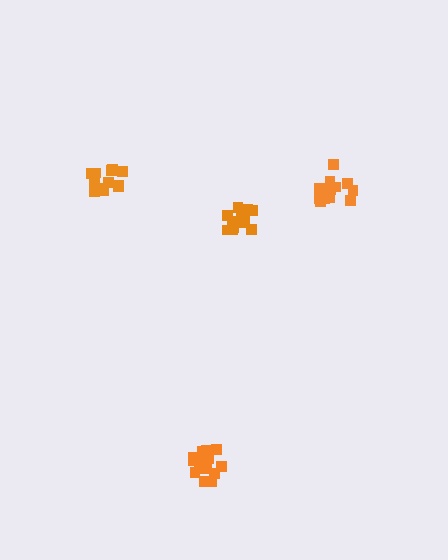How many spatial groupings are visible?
There are 4 spatial groupings.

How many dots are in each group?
Group 1: 13 dots, Group 2: 16 dots, Group 3: 12 dots, Group 4: 15 dots (56 total).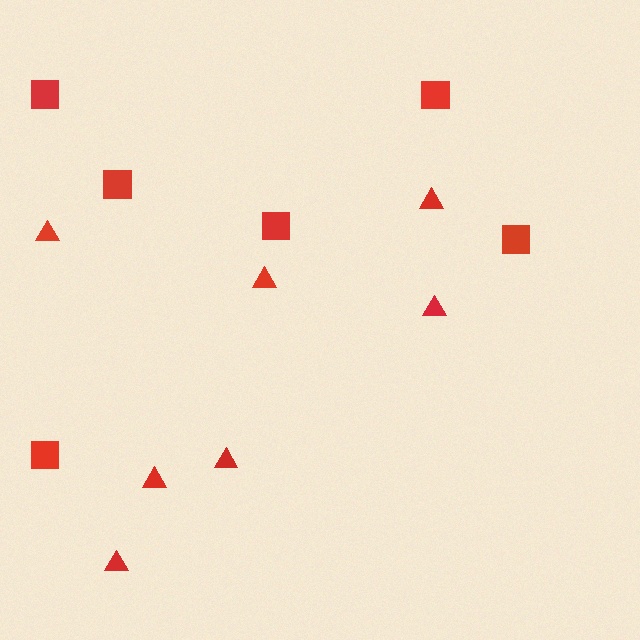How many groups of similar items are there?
There are 2 groups: one group of triangles (7) and one group of squares (6).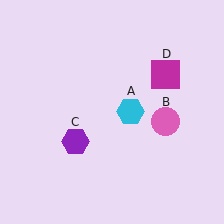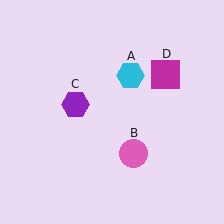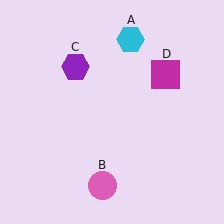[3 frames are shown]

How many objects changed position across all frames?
3 objects changed position: cyan hexagon (object A), pink circle (object B), purple hexagon (object C).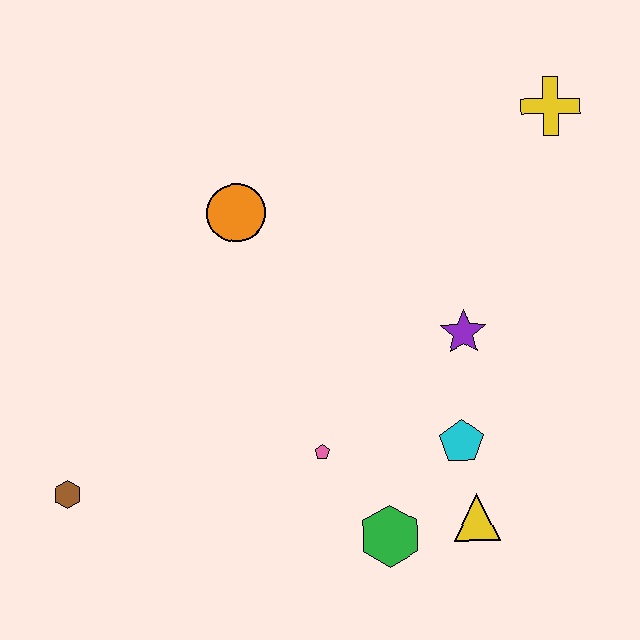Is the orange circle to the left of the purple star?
Yes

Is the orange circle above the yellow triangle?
Yes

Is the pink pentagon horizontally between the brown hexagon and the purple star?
Yes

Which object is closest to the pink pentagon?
The green hexagon is closest to the pink pentagon.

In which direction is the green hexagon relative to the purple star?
The green hexagon is below the purple star.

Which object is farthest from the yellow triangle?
The yellow cross is farthest from the yellow triangle.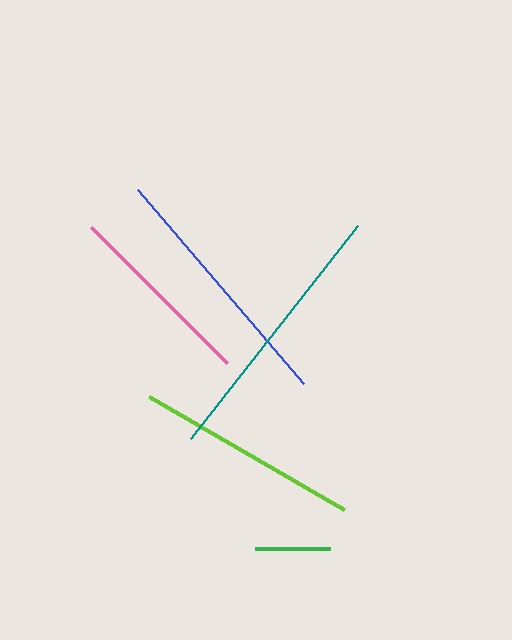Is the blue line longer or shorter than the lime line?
The blue line is longer than the lime line.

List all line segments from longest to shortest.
From longest to shortest: teal, blue, lime, pink, green.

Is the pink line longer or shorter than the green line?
The pink line is longer than the green line.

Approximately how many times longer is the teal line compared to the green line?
The teal line is approximately 3.6 times the length of the green line.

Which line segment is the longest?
The teal line is the longest at approximately 271 pixels.